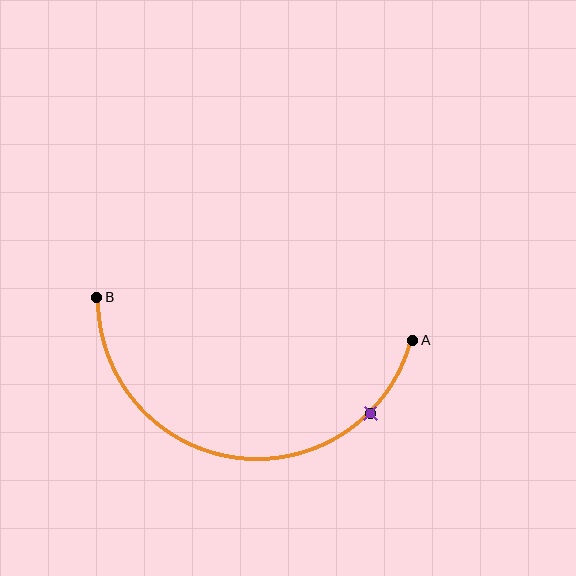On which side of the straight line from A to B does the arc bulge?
The arc bulges below the straight line connecting A and B.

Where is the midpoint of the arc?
The arc midpoint is the point on the curve farthest from the straight line joining A and B. It sits below that line.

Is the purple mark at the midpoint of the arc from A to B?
No. The purple mark lies on the arc but is closer to endpoint A. The arc midpoint would be at the point on the curve equidistant along the arc from both A and B.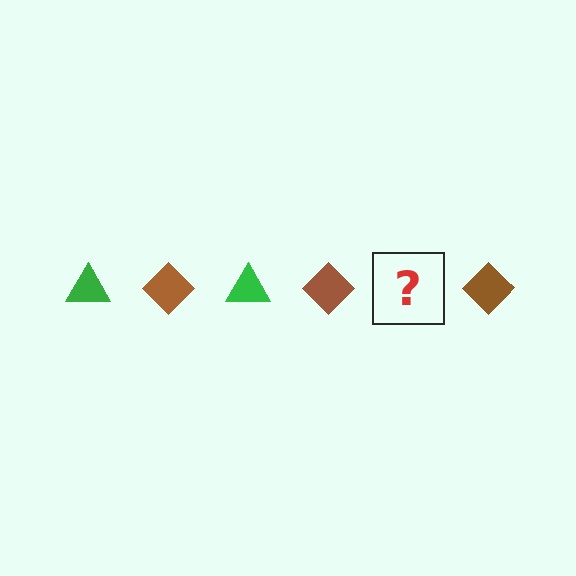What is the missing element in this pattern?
The missing element is a green triangle.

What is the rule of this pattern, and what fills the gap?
The rule is that the pattern alternates between green triangle and brown diamond. The gap should be filled with a green triangle.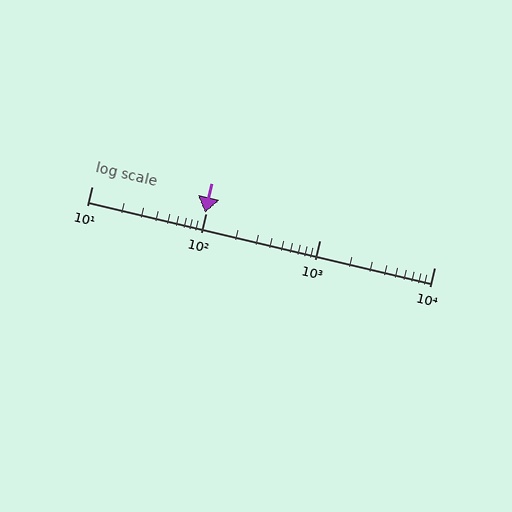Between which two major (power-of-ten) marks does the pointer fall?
The pointer is between 10 and 100.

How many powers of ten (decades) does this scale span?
The scale spans 3 decades, from 10 to 10000.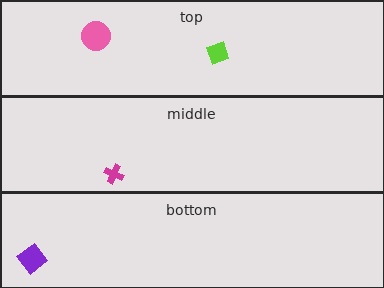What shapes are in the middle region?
The magenta cross.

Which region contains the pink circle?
The top region.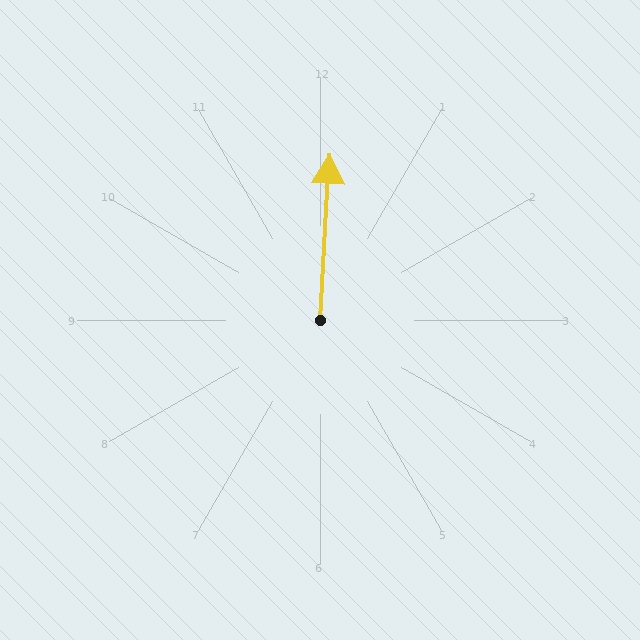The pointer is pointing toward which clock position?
Roughly 12 o'clock.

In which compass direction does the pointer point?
North.